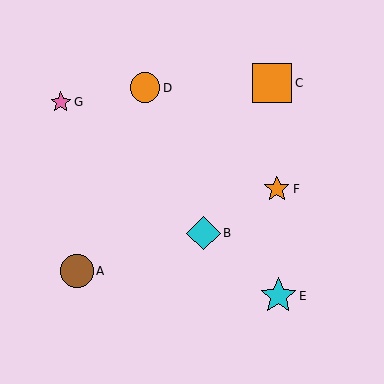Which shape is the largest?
The orange square (labeled C) is the largest.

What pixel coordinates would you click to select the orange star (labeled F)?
Click at (277, 189) to select the orange star F.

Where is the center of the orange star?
The center of the orange star is at (277, 189).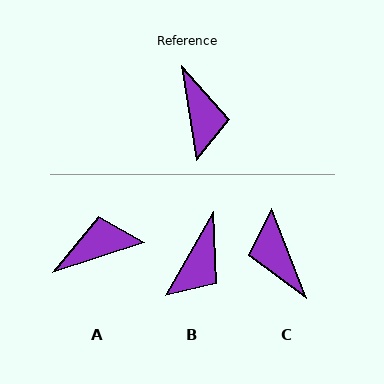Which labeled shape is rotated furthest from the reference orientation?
C, about 168 degrees away.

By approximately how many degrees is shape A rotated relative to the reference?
Approximately 99 degrees counter-clockwise.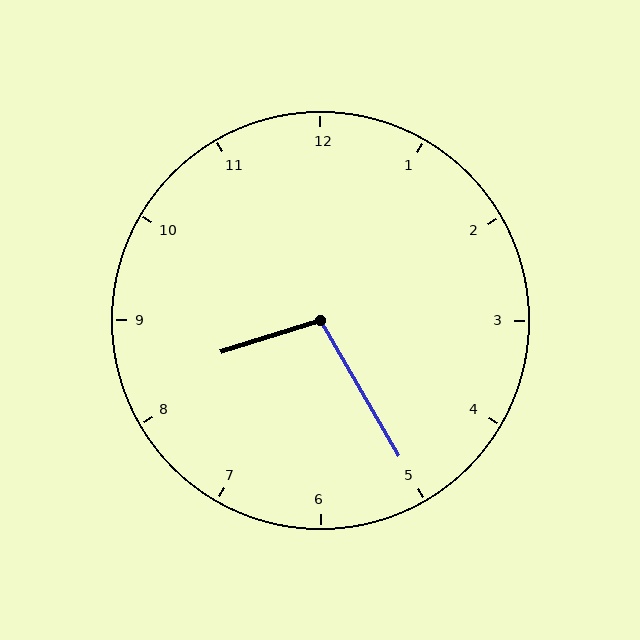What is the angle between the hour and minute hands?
Approximately 102 degrees.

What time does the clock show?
8:25.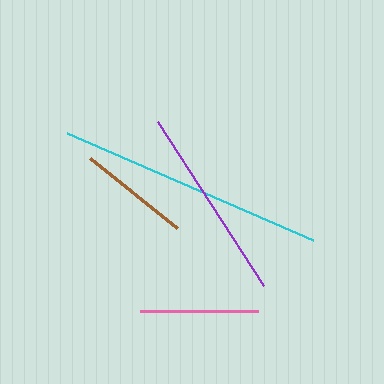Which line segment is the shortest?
The brown line is the shortest at approximately 112 pixels.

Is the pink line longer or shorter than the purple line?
The purple line is longer than the pink line.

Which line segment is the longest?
The cyan line is the longest at approximately 268 pixels.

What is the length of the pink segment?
The pink segment is approximately 118 pixels long.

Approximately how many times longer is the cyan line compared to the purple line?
The cyan line is approximately 1.4 times the length of the purple line.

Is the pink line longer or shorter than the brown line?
The pink line is longer than the brown line.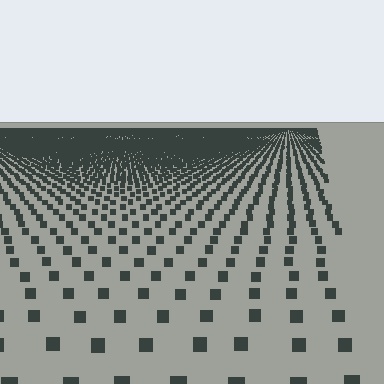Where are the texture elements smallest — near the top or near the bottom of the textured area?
Near the top.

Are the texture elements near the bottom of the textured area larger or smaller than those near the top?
Larger. Near the bottom, elements are closer to the viewer and appear at a bigger on-screen size.